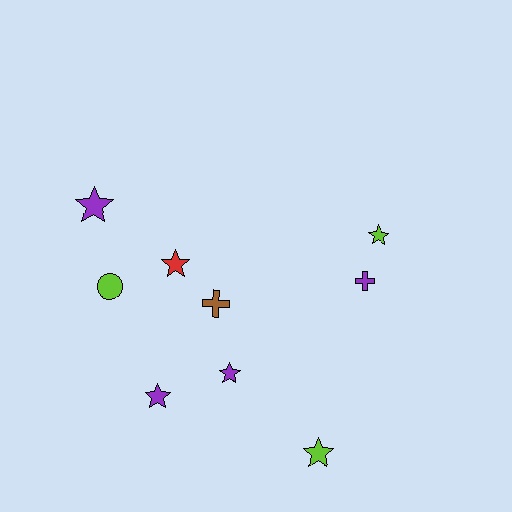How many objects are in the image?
There are 9 objects.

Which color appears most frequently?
Purple, with 4 objects.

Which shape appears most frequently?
Star, with 6 objects.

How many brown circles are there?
There are no brown circles.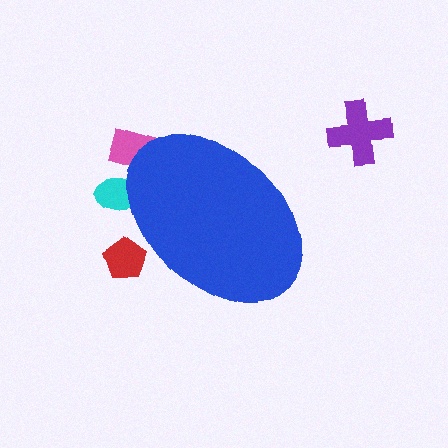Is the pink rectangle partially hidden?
Yes, the pink rectangle is partially hidden behind the blue ellipse.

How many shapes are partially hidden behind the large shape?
3 shapes are partially hidden.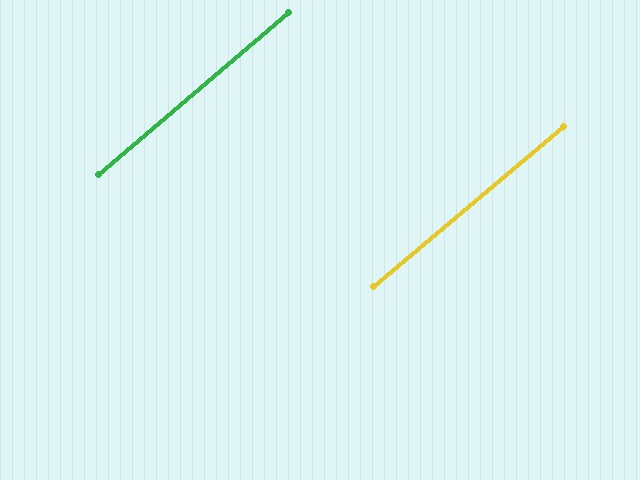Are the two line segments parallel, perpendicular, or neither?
Parallel — their directions differ by only 0.3°.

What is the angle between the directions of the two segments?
Approximately 0 degrees.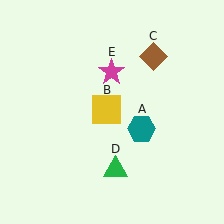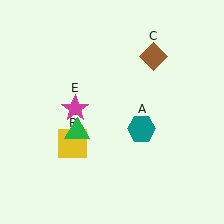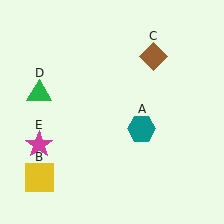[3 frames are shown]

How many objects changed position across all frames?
3 objects changed position: yellow square (object B), green triangle (object D), magenta star (object E).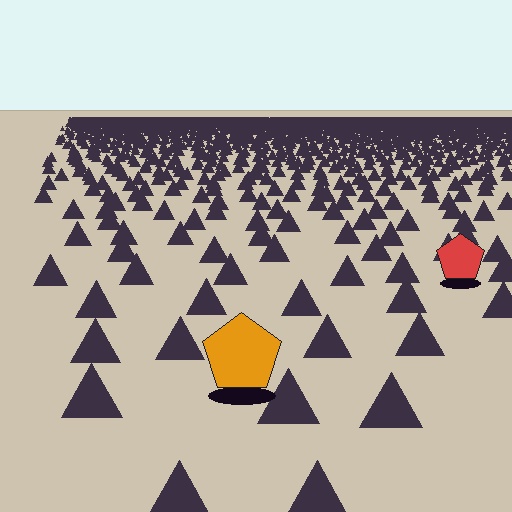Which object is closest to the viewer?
The orange pentagon is closest. The texture marks near it are larger and more spread out.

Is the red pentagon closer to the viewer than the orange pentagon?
No. The orange pentagon is closer — you can tell from the texture gradient: the ground texture is coarser near it.